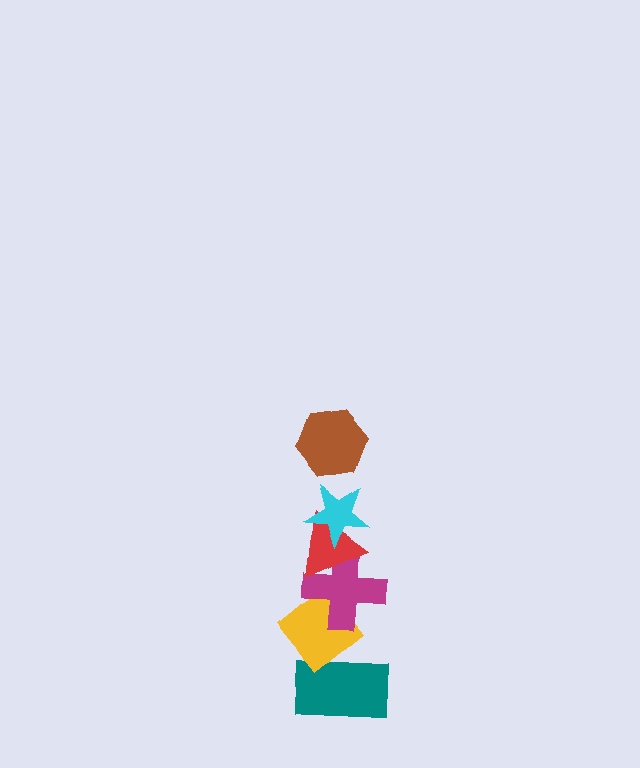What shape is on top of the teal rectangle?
The yellow diamond is on top of the teal rectangle.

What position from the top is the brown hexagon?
The brown hexagon is 1st from the top.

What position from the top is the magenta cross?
The magenta cross is 4th from the top.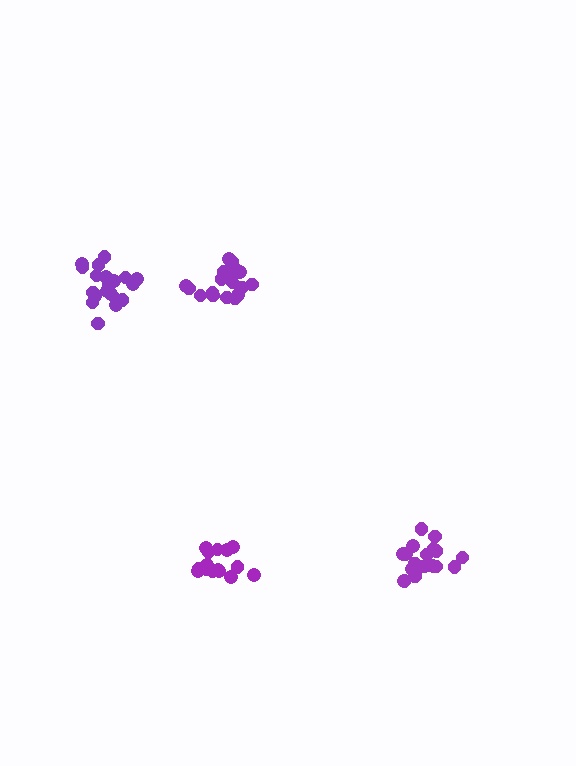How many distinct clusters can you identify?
There are 4 distinct clusters.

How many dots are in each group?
Group 1: 21 dots, Group 2: 21 dots, Group 3: 16 dots, Group 4: 20 dots (78 total).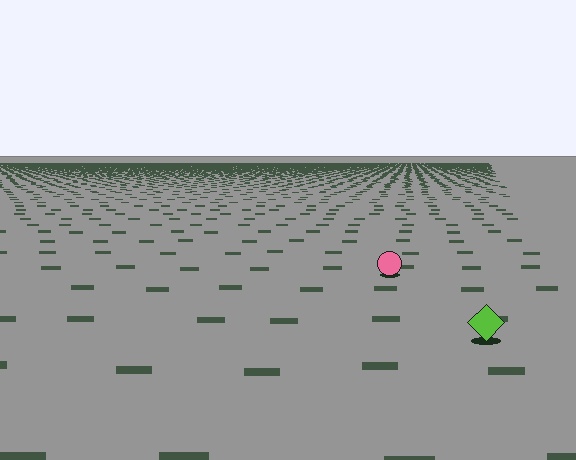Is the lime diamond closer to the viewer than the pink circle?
Yes. The lime diamond is closer — you can tell from the texture gradient: the ground texture is coarser near it.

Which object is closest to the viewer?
The lime diamond is closest. The texture marks near it are larger and more spread out.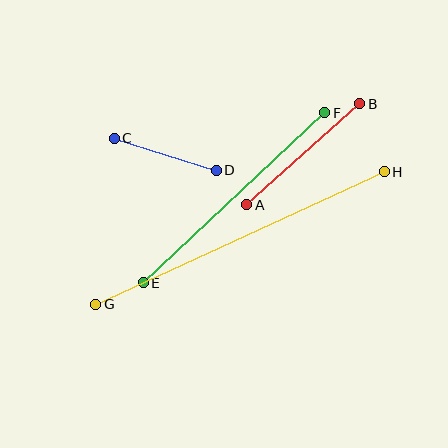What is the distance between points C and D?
The distance is approximately 107 pixels.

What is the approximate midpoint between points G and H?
The midpoint is at approximately (240, 238) pixels.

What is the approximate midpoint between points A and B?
The midpoint is at approximately (303, 154) pixels.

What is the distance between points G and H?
The distance is approximately 318 pixels.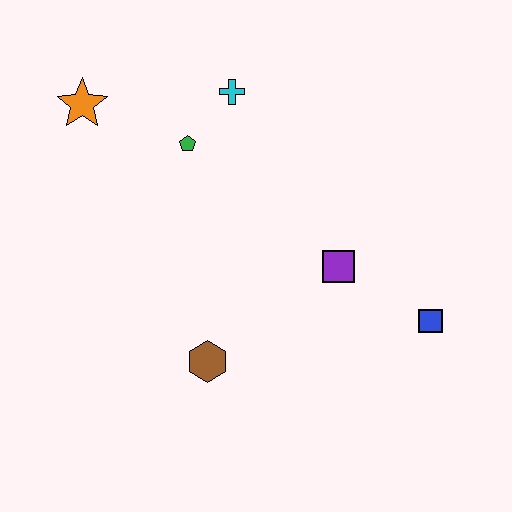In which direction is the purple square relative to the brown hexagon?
The purple square is to the right of the brown hexagon.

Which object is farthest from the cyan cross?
The blue square is farthest from the cyan cross.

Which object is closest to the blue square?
The purple square is closest to the blue square.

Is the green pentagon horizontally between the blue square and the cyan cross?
No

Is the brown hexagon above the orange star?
No